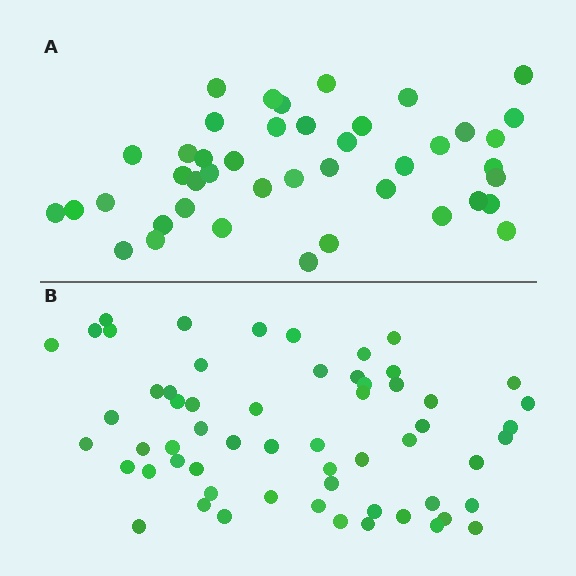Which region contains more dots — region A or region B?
Region B (the bottom region) has more dots.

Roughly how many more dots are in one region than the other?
Region B has approximately 15 more dots than region A.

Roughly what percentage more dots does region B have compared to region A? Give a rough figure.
About 35% more.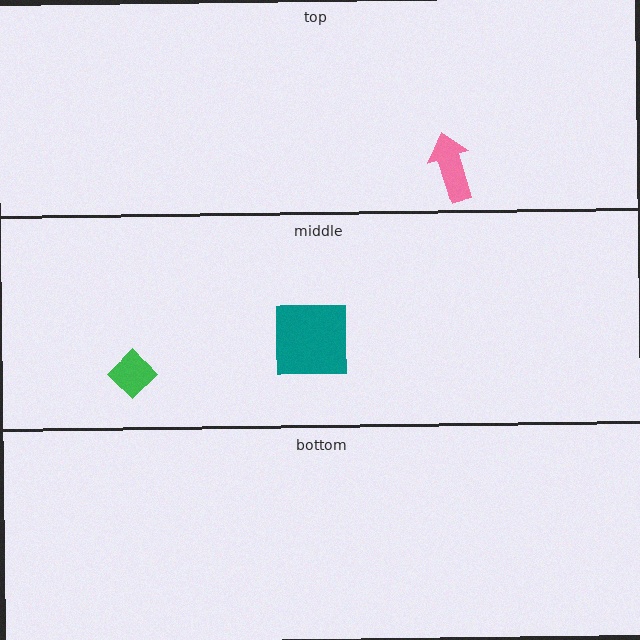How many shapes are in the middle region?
2.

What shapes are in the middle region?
The green diamond, the teal square.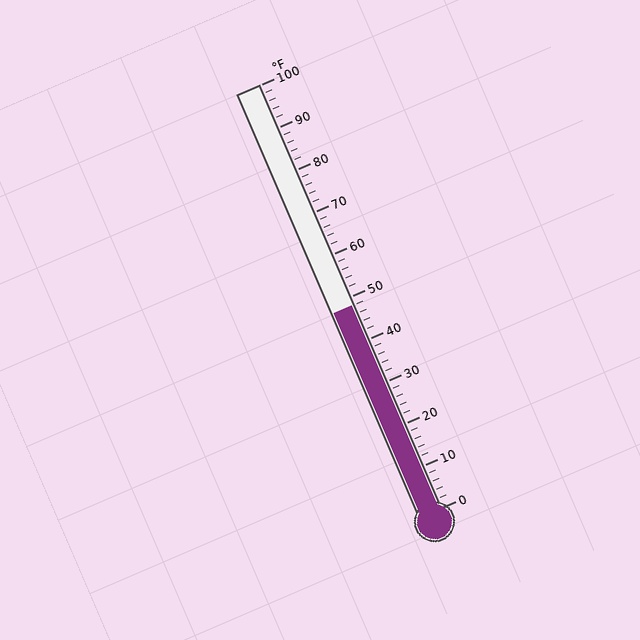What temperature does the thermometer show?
The thermometer shows approximately 48°F.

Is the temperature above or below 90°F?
The temperature is below 90°F.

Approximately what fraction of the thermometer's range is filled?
The thermometer is filled to approximately 50% of its range.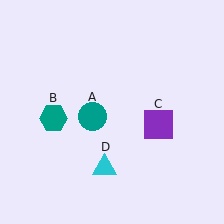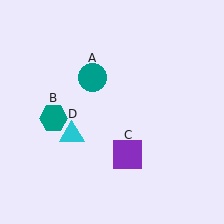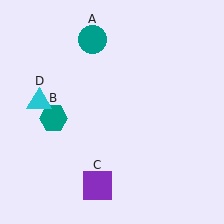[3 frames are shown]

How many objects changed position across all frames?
3 objects changed position: teal circle (object A), purple square (object C), cyan triangle (object D).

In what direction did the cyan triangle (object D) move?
The cyan triangle (object D) moved up and to the left.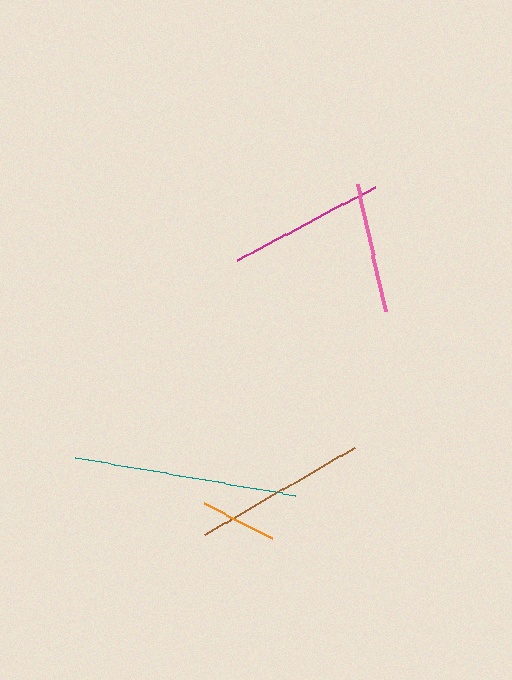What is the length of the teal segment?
The teal segment is approximately 224 pixels long.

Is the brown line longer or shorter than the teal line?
The teal line is longer than the brown line.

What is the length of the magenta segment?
The magenta segment is approximately 155 pixels long.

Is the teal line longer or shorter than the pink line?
The teal line is longer than the pink line.